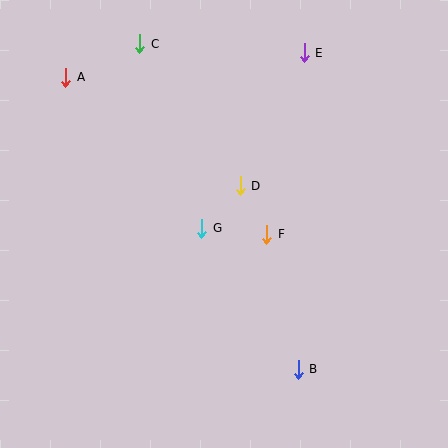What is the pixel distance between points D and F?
The distance between D and F is 55 pixels.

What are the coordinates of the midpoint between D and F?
The midpoint between D and F is at (253, 210).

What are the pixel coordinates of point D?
Point D is at (240, 186).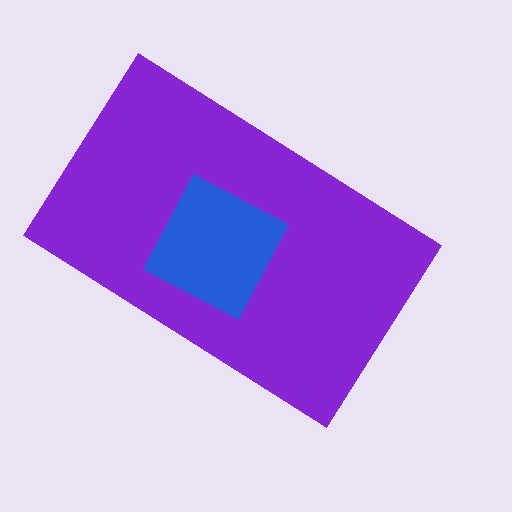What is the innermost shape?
The blue square.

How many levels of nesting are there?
2.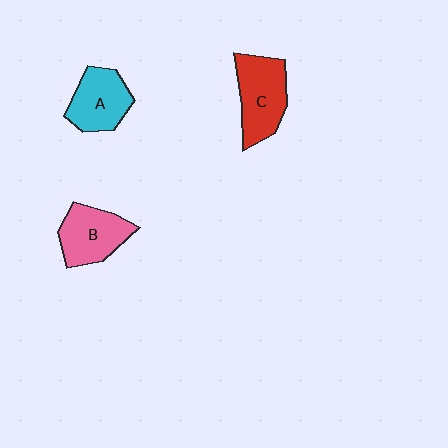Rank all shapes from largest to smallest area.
From largest to smallest: C (red), B (pink), A (cyan).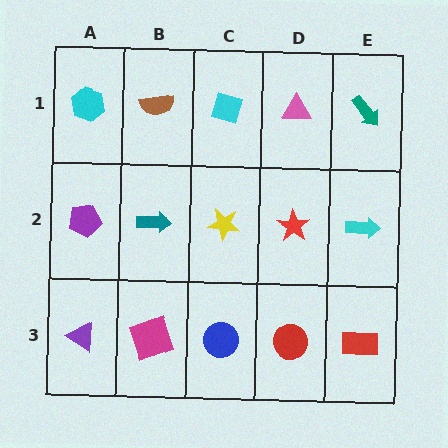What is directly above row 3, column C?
A yellow star.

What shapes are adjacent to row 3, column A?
A purple pentagon (row 2, column A), a magenta square (row 3, column B).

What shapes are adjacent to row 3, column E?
A cyan arrow (row 2, column E), a red circle (row 3, column D).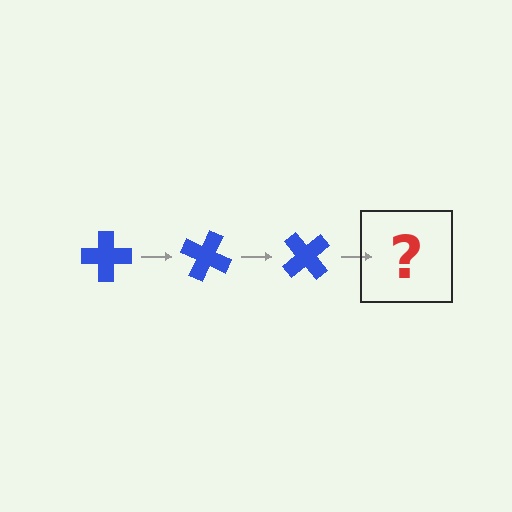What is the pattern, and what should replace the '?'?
The pattern is that the cross rotates 25 degrees each step. The '?' should be a blue cross rotated 75 degrees.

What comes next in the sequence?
The next element should be a blue cross rotated 75 degrees.